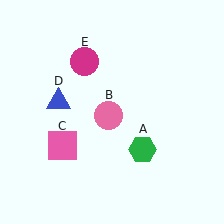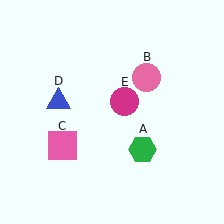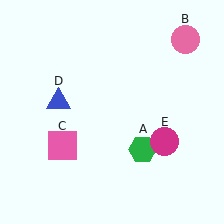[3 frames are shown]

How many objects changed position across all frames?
2 objects changed position: pink circle (object B), magenta circle (object E).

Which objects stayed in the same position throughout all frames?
Green hexagon (object A) and pink square (object C) and blue triangle (object D) remained stationary.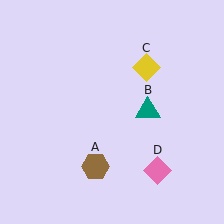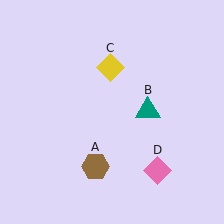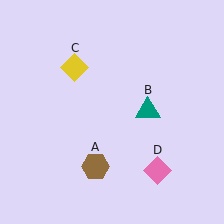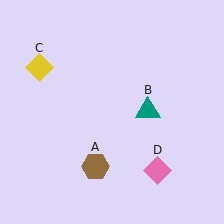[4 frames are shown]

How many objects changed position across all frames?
1 object changed position: yellow diamond (object C).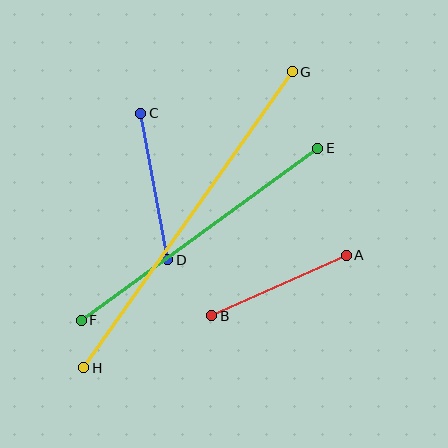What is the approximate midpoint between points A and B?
The midpoint is at approximately (279, 286) pixels.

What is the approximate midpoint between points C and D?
The midpoint is at approximately (154, 187) pixels.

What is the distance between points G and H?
The distance is approximately 362 pixels.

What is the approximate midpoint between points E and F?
The midpoint is at approximately (199, 234) pixels.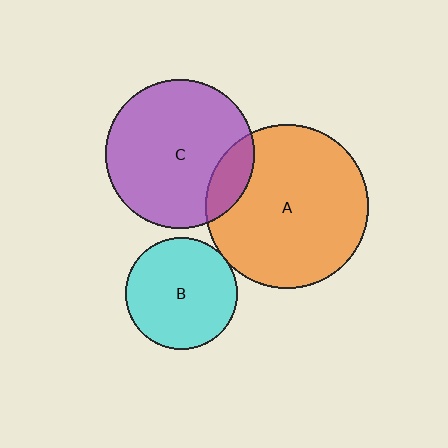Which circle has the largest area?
Circle A (orange).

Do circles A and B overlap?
Yes.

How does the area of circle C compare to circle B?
Approximately 1.8 times.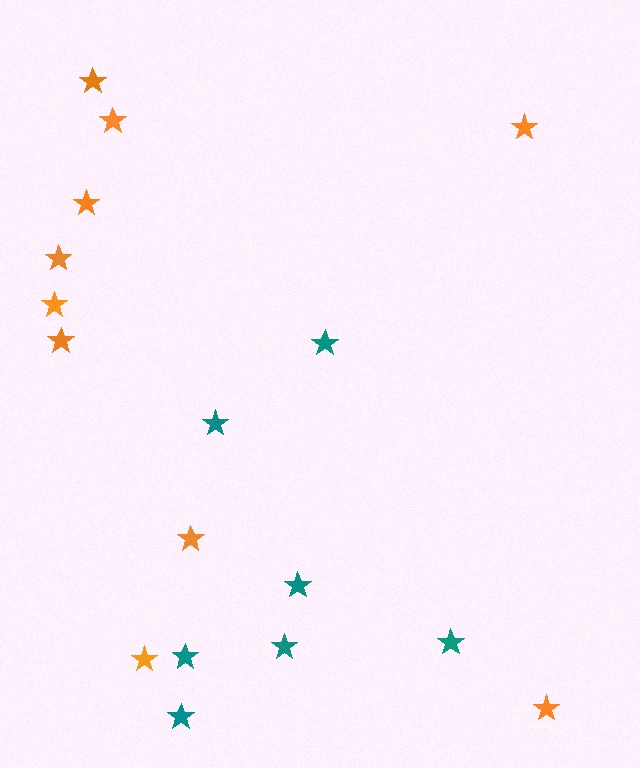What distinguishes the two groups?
There are 2 groups: one group of teal stars (7) and one group of orange stars (10).